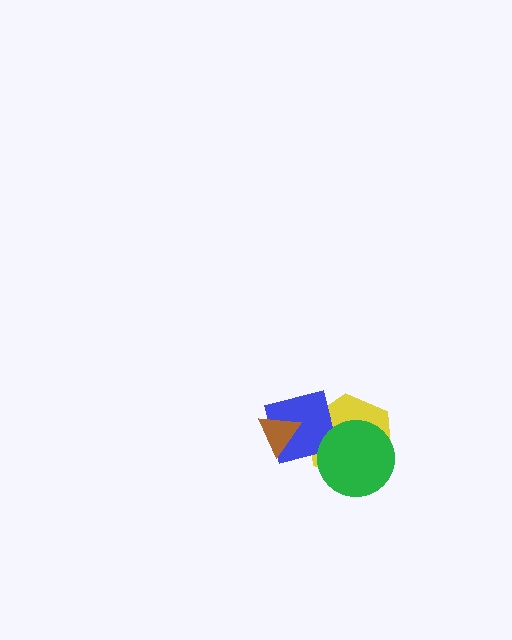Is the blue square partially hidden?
Yes, it is partially covered by another shape.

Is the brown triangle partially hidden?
No, no other shape covers it.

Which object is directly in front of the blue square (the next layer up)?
The green circle is directly in front of the blue square.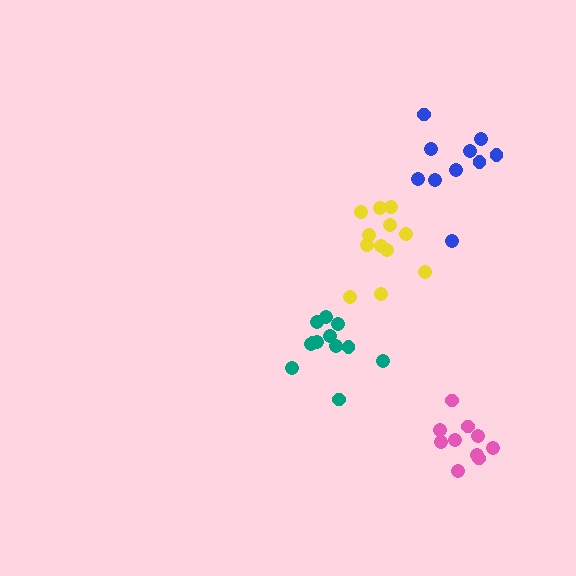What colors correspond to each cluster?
The clusters are colored: pink, teal, yellow, blue.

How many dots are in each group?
Group 1: 10 dots, Group 2: 12 dots, Group 3: 12 dots, Group 4: 10 dots (44 total).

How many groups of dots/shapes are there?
There are 4 groups.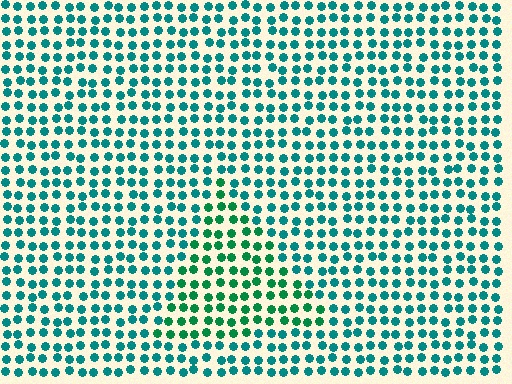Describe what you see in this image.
The image is filled with small teal elements in a uniform arrangement. A triangle-shaped region is visible where the elements are tinted to a slightly different hue, forming a subtle color boundary.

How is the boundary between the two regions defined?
The boundary is defined purely by a slight shift in hue (about 29 degrees). Spacing, size, and orientation are identical on both sides.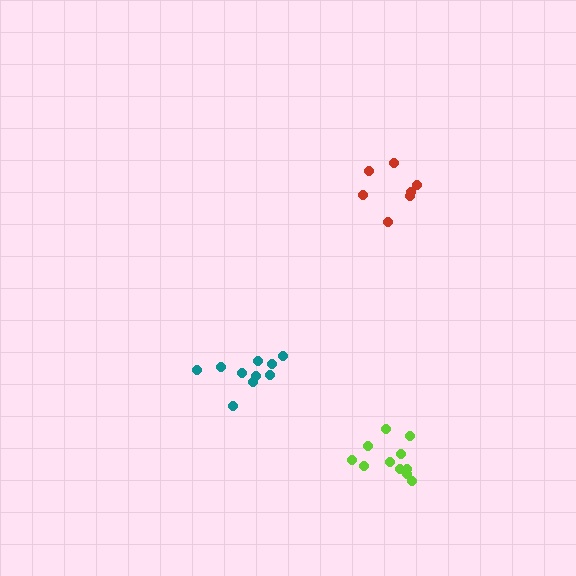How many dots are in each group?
Group 1: 10 dots, Group 2: 7 dots, Group 3: 11 dots (28 total).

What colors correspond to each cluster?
The clusters are colored: teal, red, lime.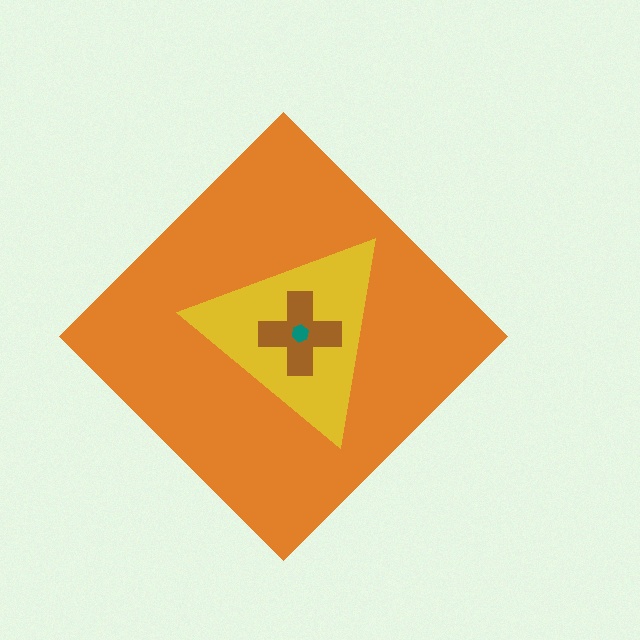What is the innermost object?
The teal hexagon.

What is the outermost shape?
The orange diamond.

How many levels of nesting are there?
4.